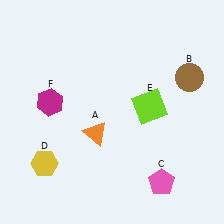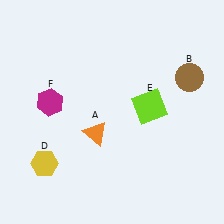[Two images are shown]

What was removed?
The pink pentagon (C) was removed in Image 2.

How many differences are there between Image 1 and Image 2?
There is 1 difference between the two images.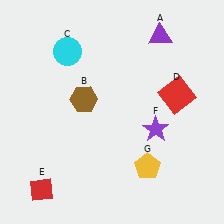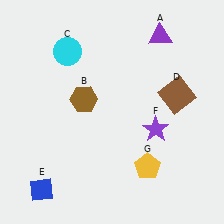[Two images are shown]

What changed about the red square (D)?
In Image 1, D is red. In Image 2, it changed to brown.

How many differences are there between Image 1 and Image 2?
There are 2 differences between the two images.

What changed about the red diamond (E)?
In Image 1, E is red. In Image 2, it changed to blue.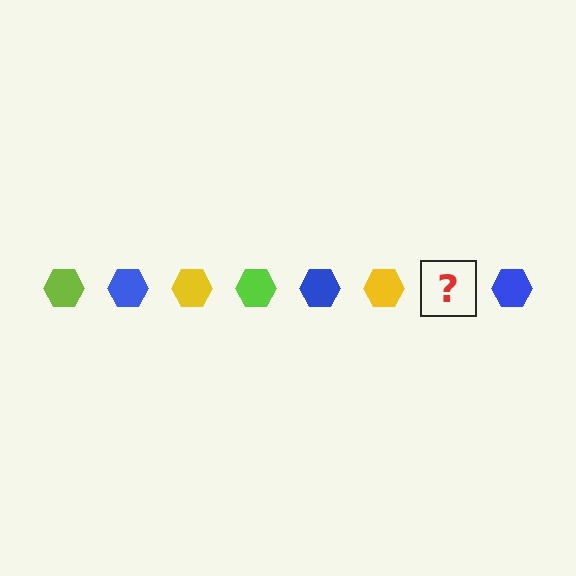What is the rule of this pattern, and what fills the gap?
The rule is that the pattern cycles through lime, blue, yellow hexagons. The gap should be filled with a lime hexagon.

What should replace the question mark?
The question mark should be replaced with a lime hexagon.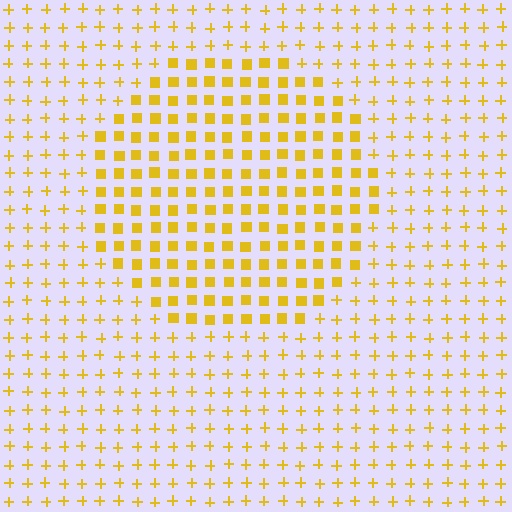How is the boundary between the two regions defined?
The boundary is defined by a change in element shape: squares inside vs. plus signs outside. All elements share the same color and spacing.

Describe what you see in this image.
The image is filled with small yellow elements arranged in a uniform grid. A circle-shaped region contains squares, while the surrounding area contains plus signs. The boundary is defined purely by the change in element shape.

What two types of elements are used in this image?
The image uses squares inside the circle region and plus signs outside it.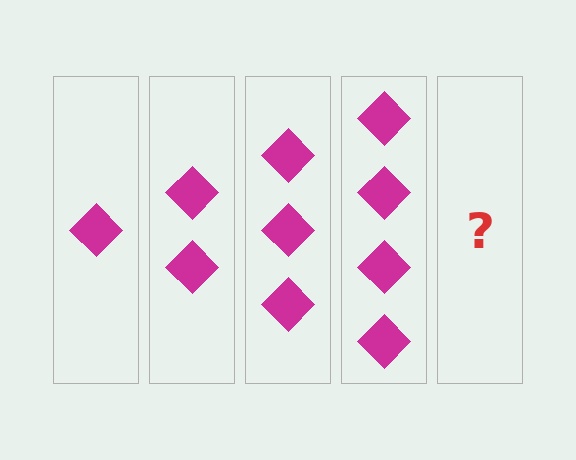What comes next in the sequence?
The next element should be 5 diamonds.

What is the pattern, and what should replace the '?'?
The pattern is that each step adds one more diamond. The '?' should be 5 diamonds.